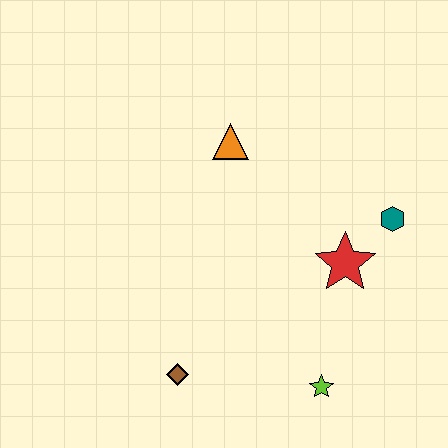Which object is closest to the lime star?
The red star is closest to the lime star.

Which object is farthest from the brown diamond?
The teal hexagon is farthest from the brown diamond.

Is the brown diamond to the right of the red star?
No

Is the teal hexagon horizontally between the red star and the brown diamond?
No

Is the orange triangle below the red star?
No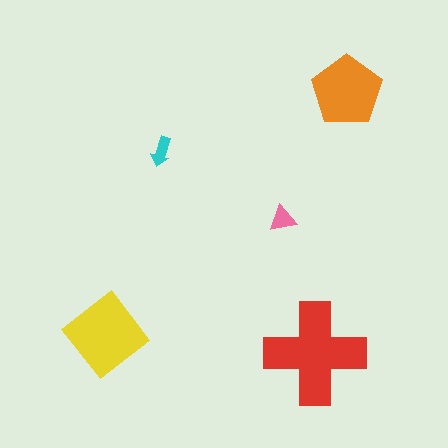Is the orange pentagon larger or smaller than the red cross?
Smaller.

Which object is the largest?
The red cross.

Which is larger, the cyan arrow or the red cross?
The red cross.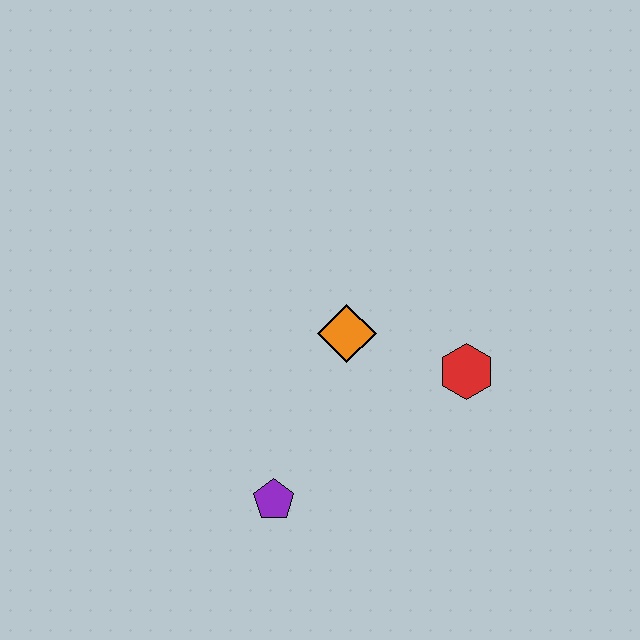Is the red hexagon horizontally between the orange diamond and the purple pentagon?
No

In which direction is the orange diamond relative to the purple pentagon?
The orange diamond is above the purple pentagon.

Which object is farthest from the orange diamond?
The purple pentagon is farthest from the orange diamond.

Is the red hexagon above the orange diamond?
No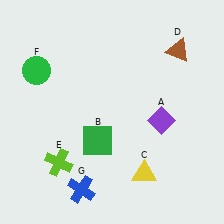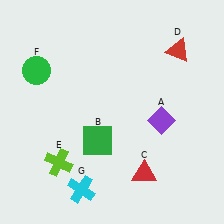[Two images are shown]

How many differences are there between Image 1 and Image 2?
There are 3 differences between the two images.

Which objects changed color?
C changed from yellow to red. D changed from brown to red. G changed from blue to cyan.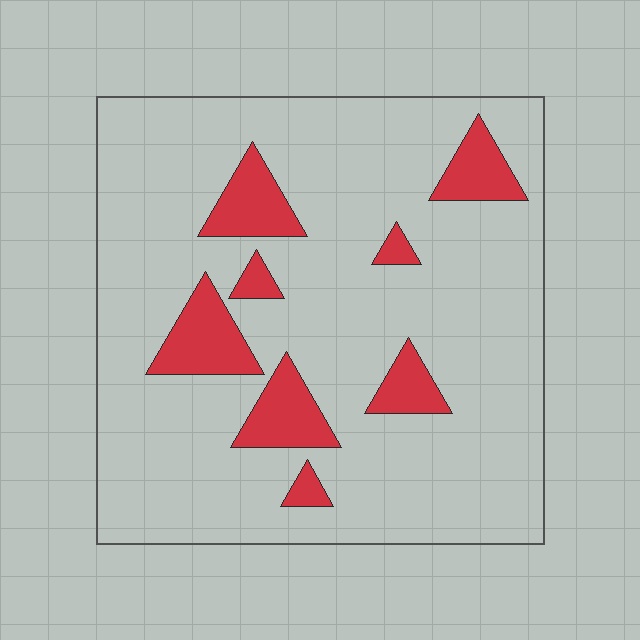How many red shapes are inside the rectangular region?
8.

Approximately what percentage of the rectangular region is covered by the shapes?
Approximately 15%.